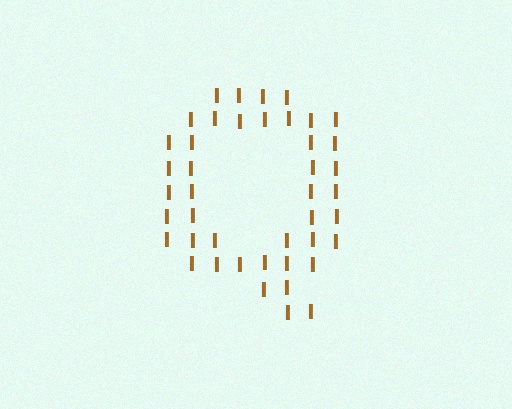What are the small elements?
The small elements are letter I's.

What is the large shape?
The large shape is the letter Q.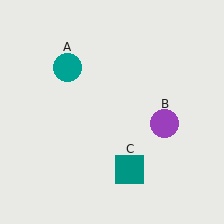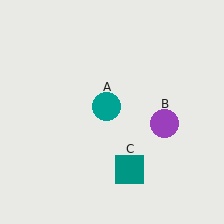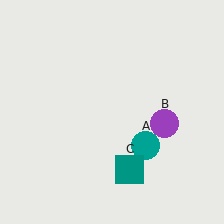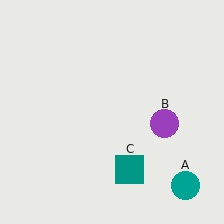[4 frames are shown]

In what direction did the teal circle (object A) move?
The teal circle (object A) moved down and to the right.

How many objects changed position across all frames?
1 object changed position: teal circle (object A).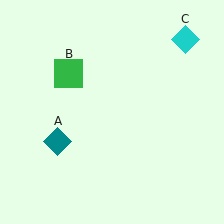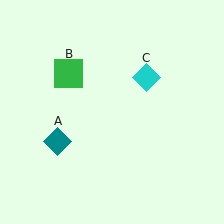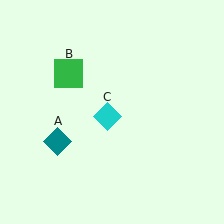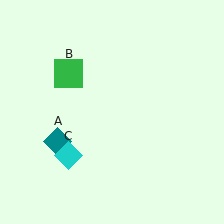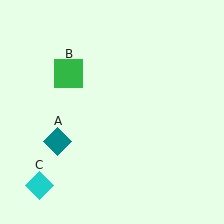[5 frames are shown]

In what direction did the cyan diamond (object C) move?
The cyan diamond (object C) moved down and to the left.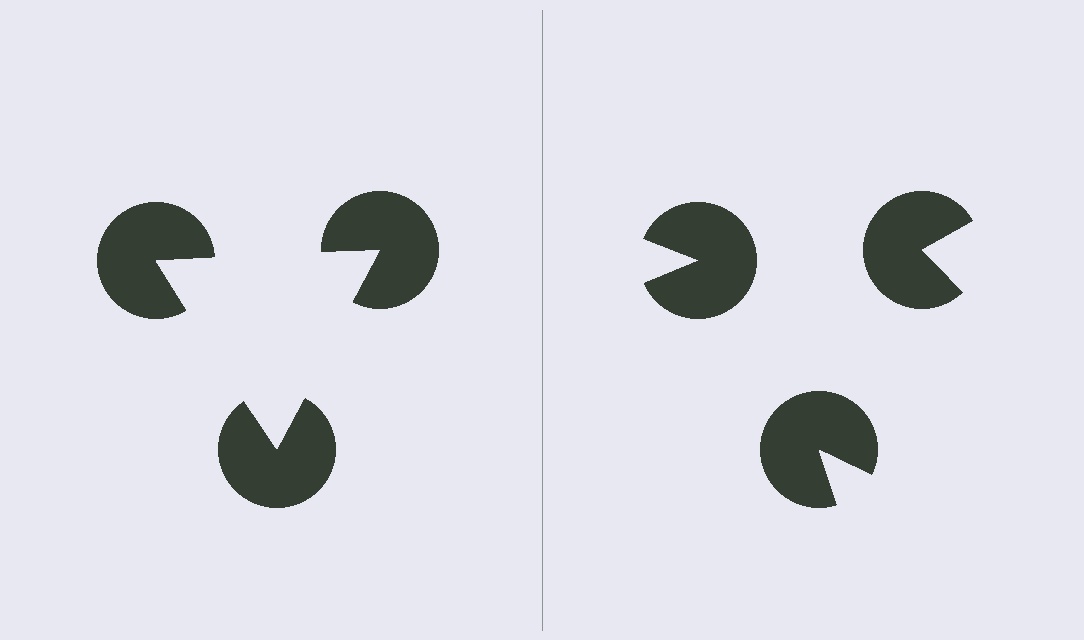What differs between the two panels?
The pac-man discs are positioned identically on both sides; only the wedge orientations differ. On the left they align to a triangle; on the right they are misaligned.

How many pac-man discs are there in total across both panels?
6 — 3 on each side.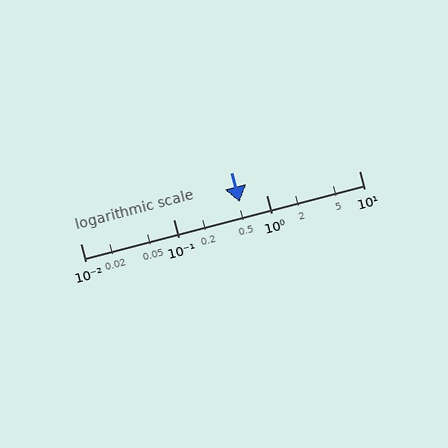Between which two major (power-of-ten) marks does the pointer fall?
The pointer is between 0.1 and 1.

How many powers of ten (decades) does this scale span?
The scale spans 3 decades, from 0.01 to 10.